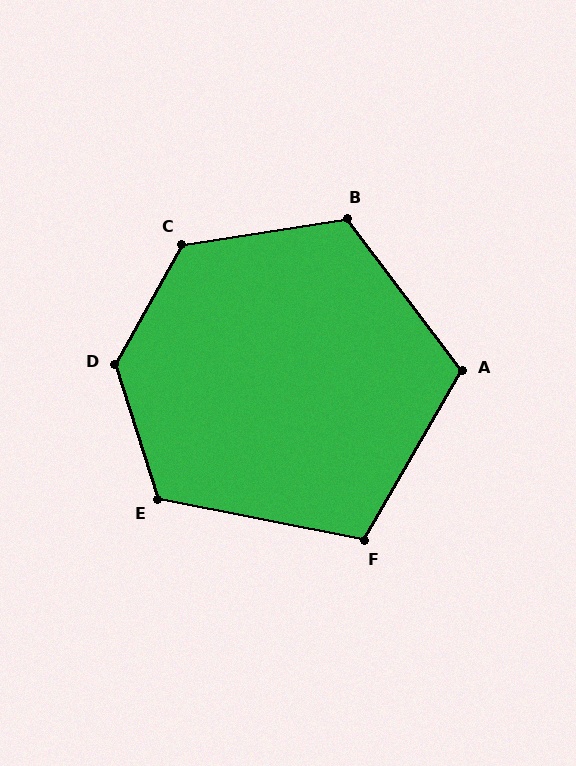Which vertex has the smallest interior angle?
F, at approximately 109 degrees.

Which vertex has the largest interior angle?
D, at approximately 133 degrees.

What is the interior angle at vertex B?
Approximately 118 degrees (obtuse).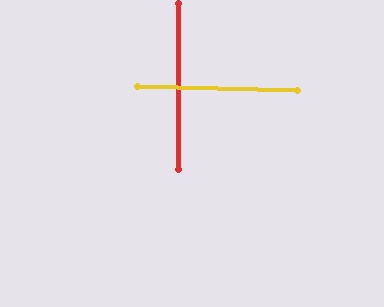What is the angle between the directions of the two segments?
Approximately 89 degrees.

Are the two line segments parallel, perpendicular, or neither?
Perpendicular — they meet at approximately 89°.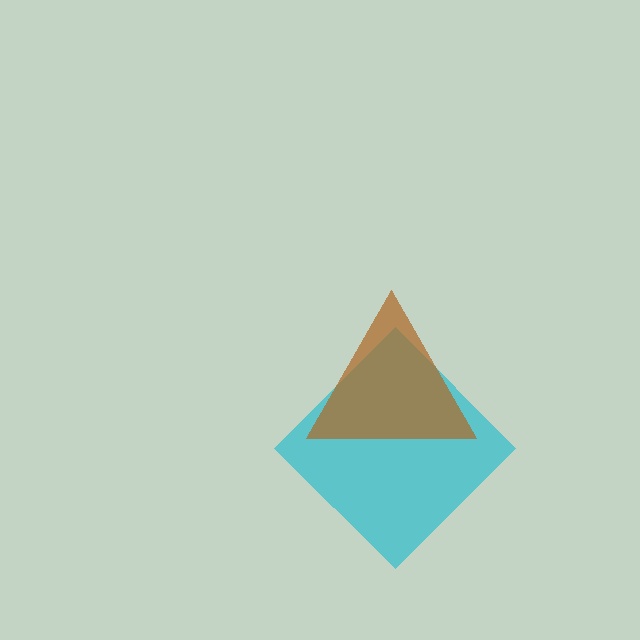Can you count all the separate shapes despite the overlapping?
Yes, there are 2 separate shapes.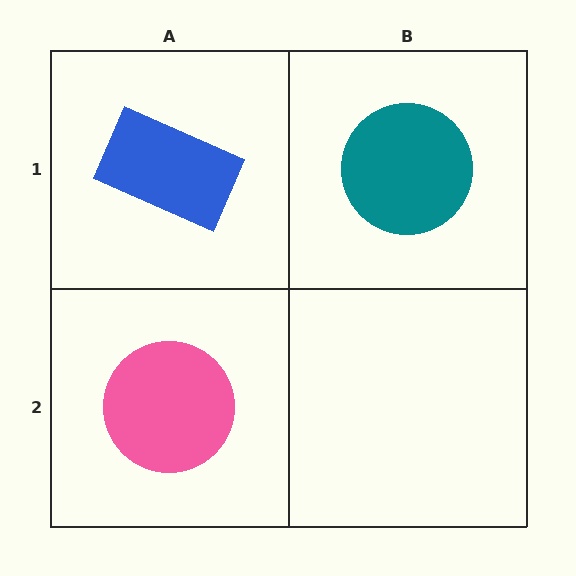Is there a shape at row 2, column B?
No, that cell is empty.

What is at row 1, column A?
A blue rectangle.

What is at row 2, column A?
A pink circle.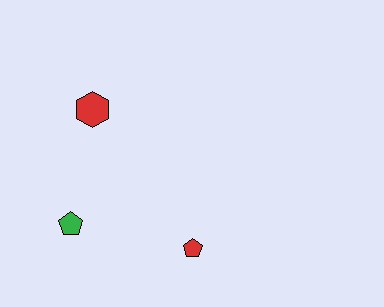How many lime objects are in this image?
There are no lime objects.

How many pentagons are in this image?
There are 2 pentagons.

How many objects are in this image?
There are 3 objects.